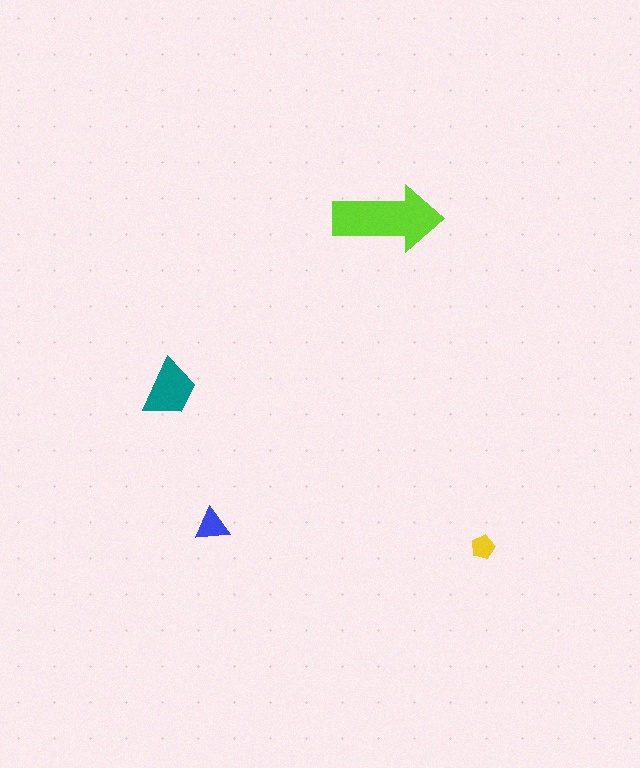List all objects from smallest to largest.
The yellow pentagon, the blue triangle, the teal trapezoid, the lime arrow.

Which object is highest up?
The lime arrow is topmost.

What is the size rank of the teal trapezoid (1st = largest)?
2nd.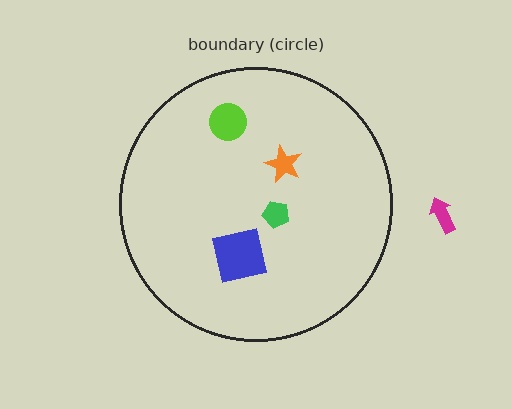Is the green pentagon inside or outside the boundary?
Inside.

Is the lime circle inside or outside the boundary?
Inside.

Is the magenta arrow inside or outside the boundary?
Outside.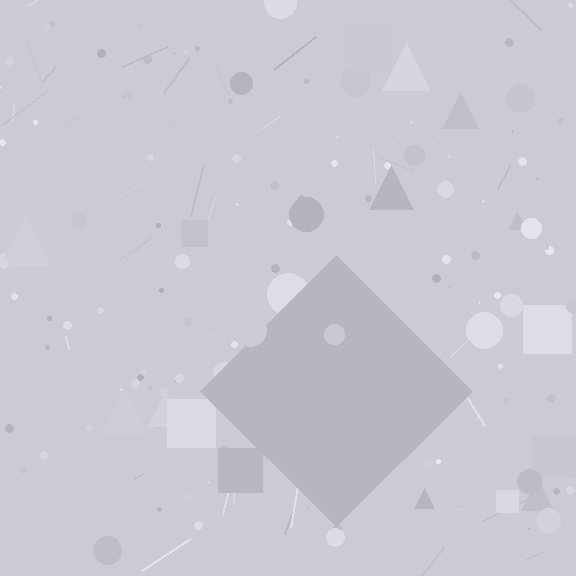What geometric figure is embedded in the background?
A diamond is embedded in the background.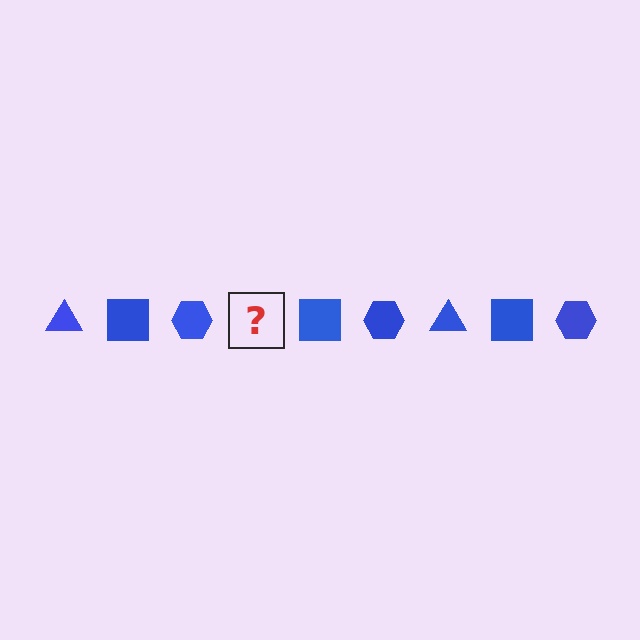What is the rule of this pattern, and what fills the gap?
The rule is that the pattern cycles through triangle, square, hexagon shapes in blue. The gap should be filled with a blue triangle.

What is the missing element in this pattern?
The missing element is a blue triangle.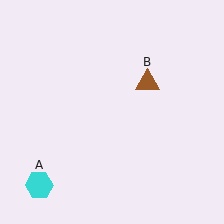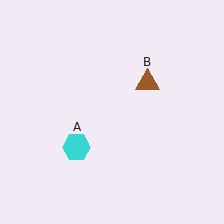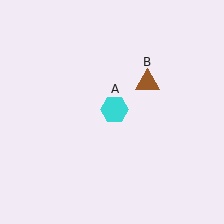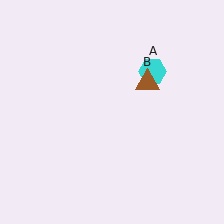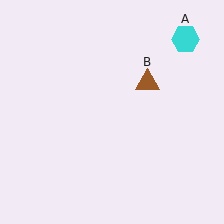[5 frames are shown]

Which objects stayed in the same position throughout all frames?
Brown triangle (object B) remained stationary.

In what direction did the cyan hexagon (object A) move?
The cyan hexagon (object A) moved up and to the right.